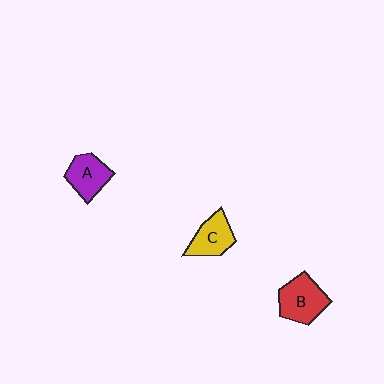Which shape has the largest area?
Shape B (red).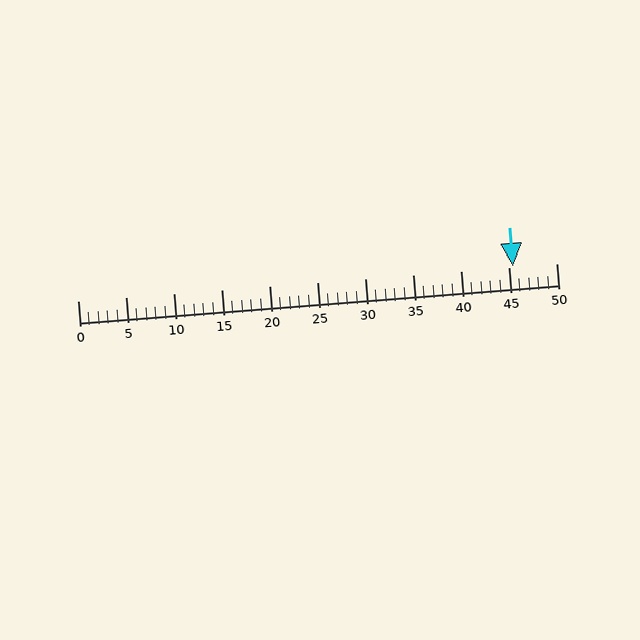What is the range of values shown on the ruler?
The ruler shows values from 0 to 50.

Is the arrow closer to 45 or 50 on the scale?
The arrow is closer to 45.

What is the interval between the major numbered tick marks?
The major tick marks are spaced 5 units apart.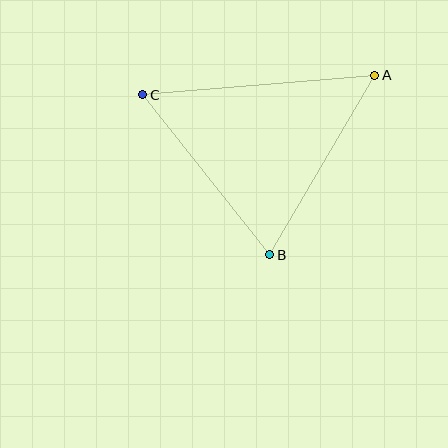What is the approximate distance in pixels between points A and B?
The distance between A and B is approximately 208 pixels.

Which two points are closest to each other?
Points B and C are closest to each other.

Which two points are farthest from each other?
Points A and C are farthest from each other.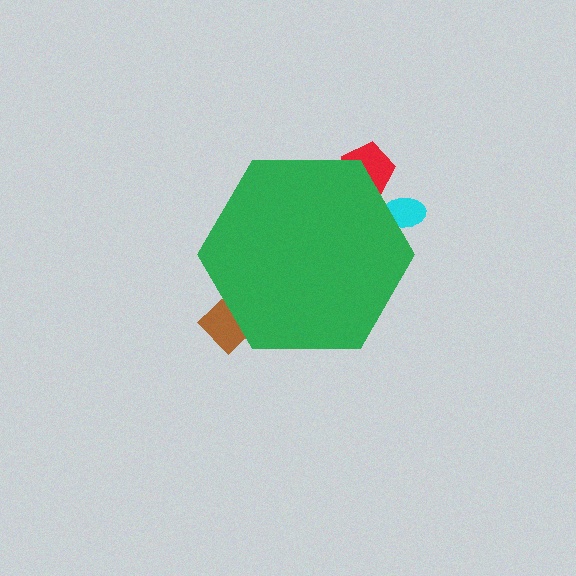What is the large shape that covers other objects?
A green hexagon.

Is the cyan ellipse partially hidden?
Yes, the cyan ellipse is partially hidden behind the green hexagon.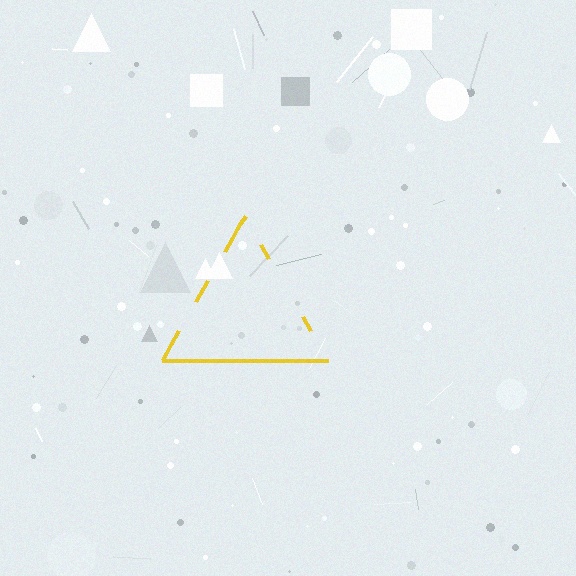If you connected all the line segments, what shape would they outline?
They would outline a triangle.